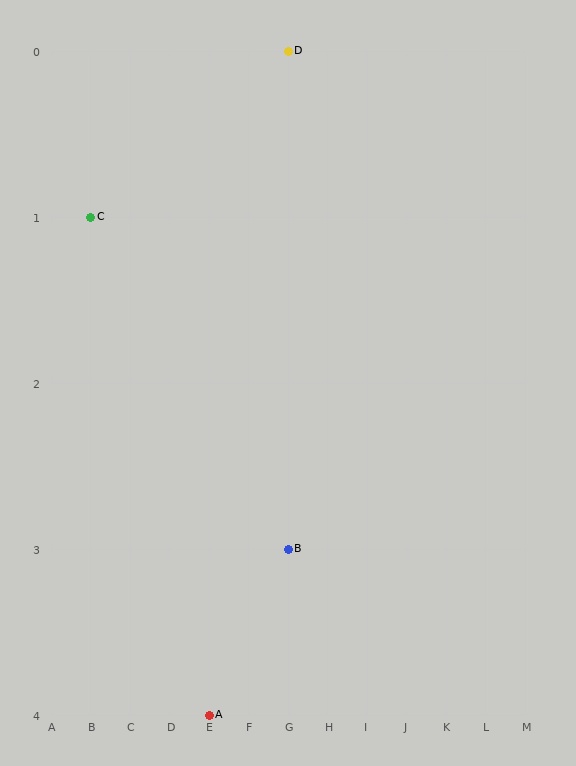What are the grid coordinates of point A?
Point A is at grid coordinates (E, 4).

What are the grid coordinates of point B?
Point B is at grid coordinates (G, 3).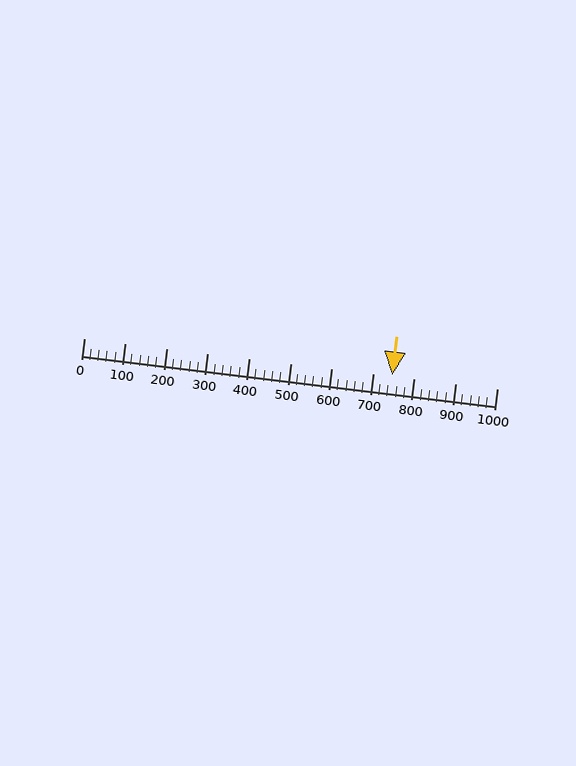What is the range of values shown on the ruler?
The ruler shows values from 0 to 1000.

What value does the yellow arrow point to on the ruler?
The yellow arrow points to approximately 746.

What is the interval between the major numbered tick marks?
The major tick marks are spaced 100 units apart.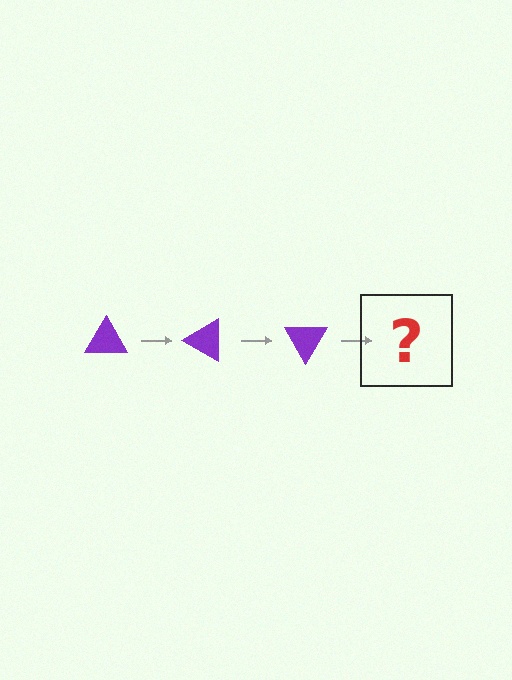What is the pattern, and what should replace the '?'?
The pattern is that the triangle rotates 30 degrees each step. The '?' should be a purple triangle rotated 90 degrees.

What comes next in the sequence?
The next element should be a purple triangle rotated 90 degrees.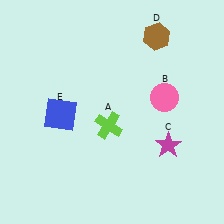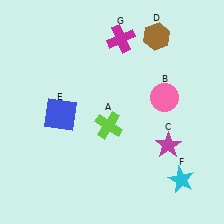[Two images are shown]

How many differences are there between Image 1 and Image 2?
There are 2 differences between the two images.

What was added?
A cyan star (F), a magenta cross (G) were added in Image 2.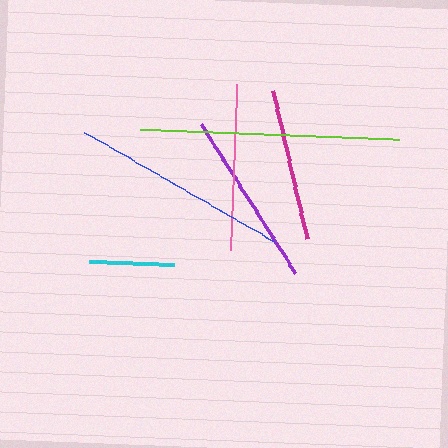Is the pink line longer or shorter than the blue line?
The blue line is longer than the pink line.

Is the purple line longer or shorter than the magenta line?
The purple line is longer than the magenta line.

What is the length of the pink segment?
The pink segment is approximately 166 pixels long.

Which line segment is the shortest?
The cyan line is the shortest at approximately 85 pixels.